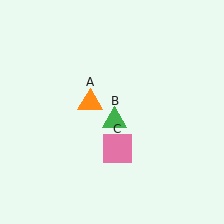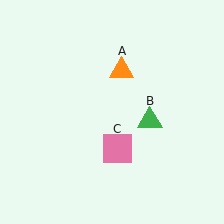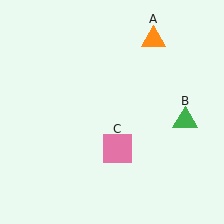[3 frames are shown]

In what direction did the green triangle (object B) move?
The green triangle (object B) moved right.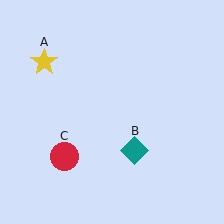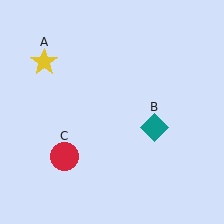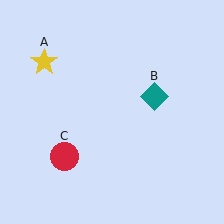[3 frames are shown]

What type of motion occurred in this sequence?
The teal diamond (object B) rotated counterclockwise around the center of the scene.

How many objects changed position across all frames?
1 object changed position: teal diamond (object B).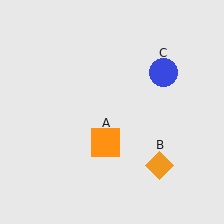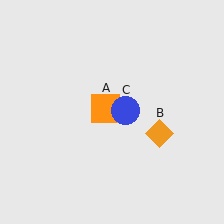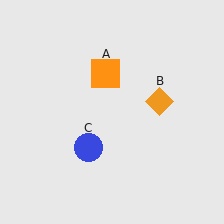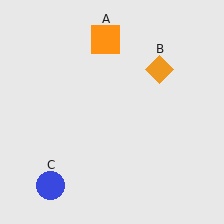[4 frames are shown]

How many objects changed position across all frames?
3 objects changed position: orange square (object A), orange diamond (object B), blue circle (object C).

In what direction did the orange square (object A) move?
The orange square (object A) moved up.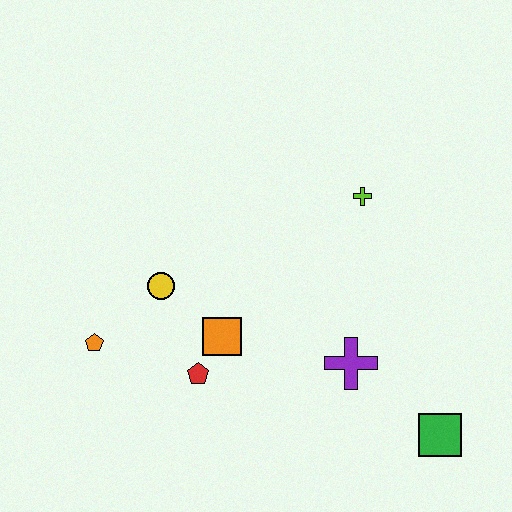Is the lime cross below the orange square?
No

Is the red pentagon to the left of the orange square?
Yes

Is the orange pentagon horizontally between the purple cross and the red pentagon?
No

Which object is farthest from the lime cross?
The orange pentagon is farthest from the lime cross.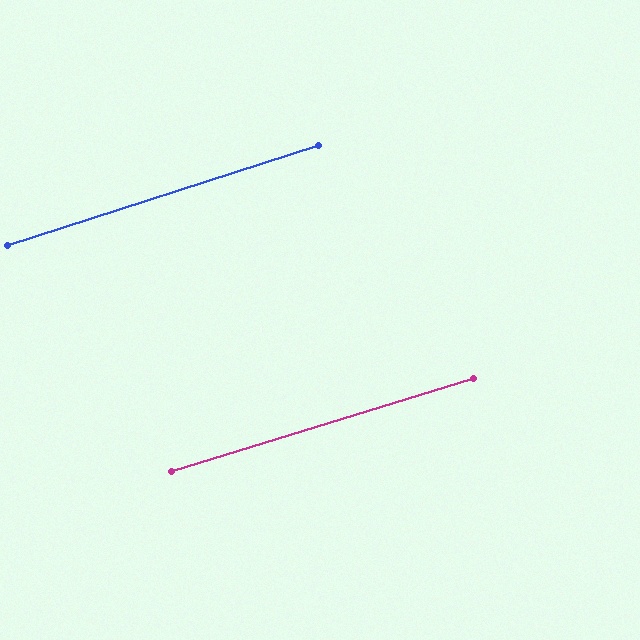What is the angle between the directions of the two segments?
Approximately 1 degree.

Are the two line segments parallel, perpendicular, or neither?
Parallel — their directions differ by only 0.8°.